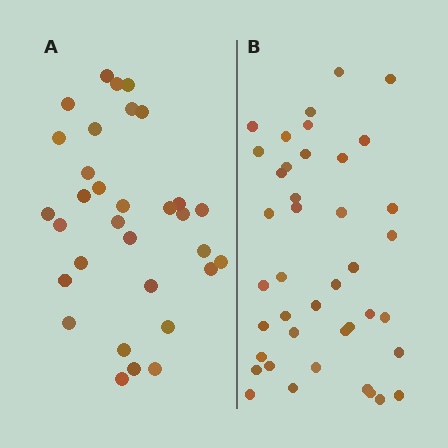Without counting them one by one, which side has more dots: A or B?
Region B (the right region) has more dots.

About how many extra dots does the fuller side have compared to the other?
Region B has roughly 8 or so more dots than region A.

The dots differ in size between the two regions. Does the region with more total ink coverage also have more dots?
No. Region A has more total ink coverage because its dots are larger, but region B actually contains more individual dots. Total area can be misleading — the number of items is what matters here.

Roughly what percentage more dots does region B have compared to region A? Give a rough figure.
About 30% more.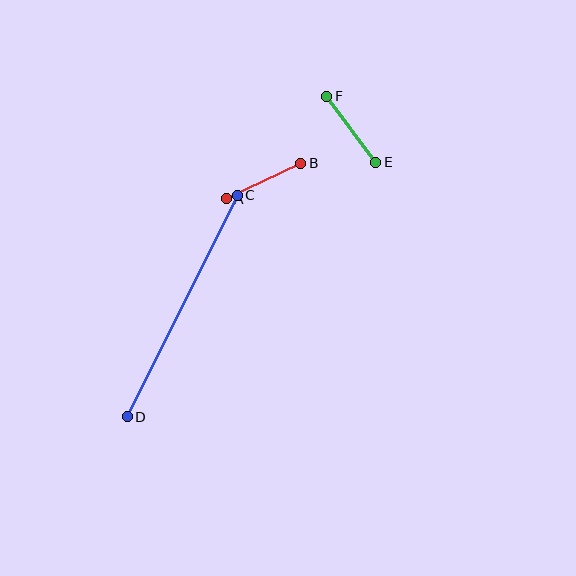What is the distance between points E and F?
The distance is approximately 82 pixels.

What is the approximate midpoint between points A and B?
The midpoint is at approximately (263, 181) pixels.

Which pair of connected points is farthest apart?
Points C and D are farthest apart.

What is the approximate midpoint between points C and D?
The midpoint is at approximately (182, 306) pixels.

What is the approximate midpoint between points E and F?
The midpoint is at approximately (351, 129) pixels.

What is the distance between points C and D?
The distance is approximately 247 pixels.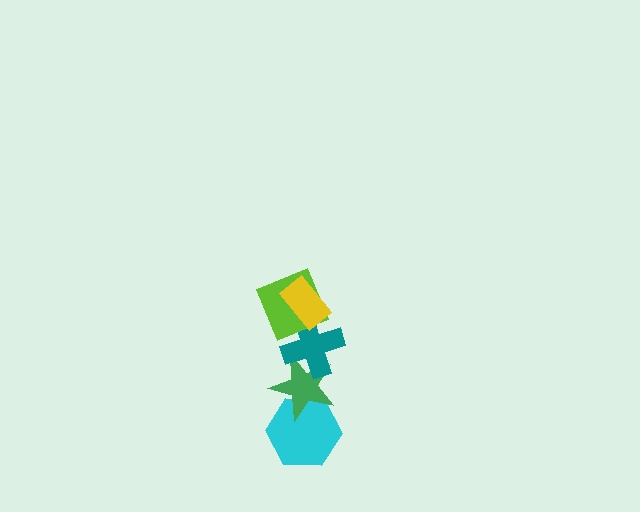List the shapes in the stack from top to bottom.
From top to bottom: the yellow rectangle, the lime square, the teal cross, the green star, the cyan hexagon.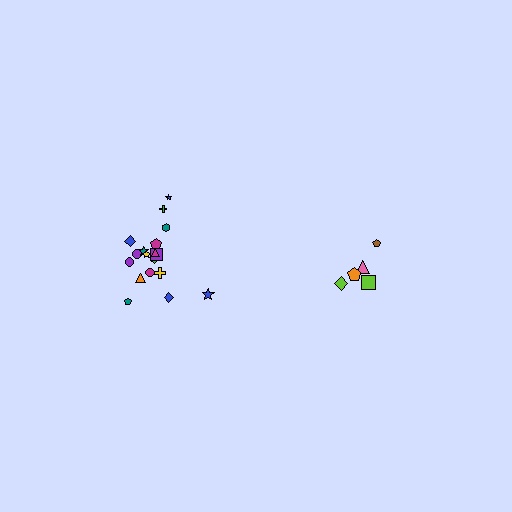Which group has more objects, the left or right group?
The left group.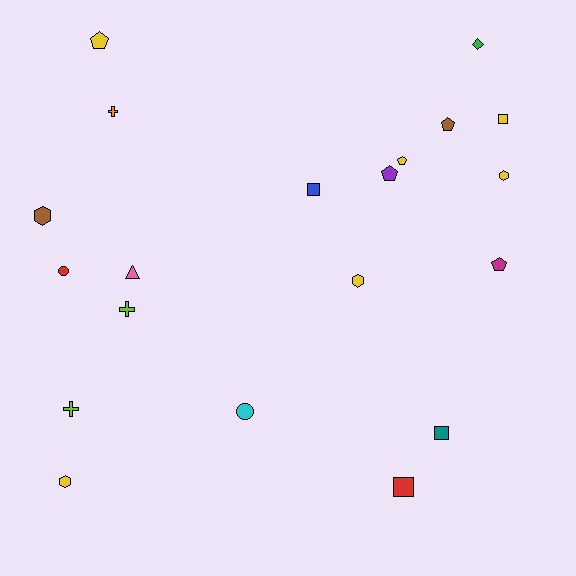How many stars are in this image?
There are no stars.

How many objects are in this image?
There are 20 objects.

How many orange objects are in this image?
There is 1 orange object.